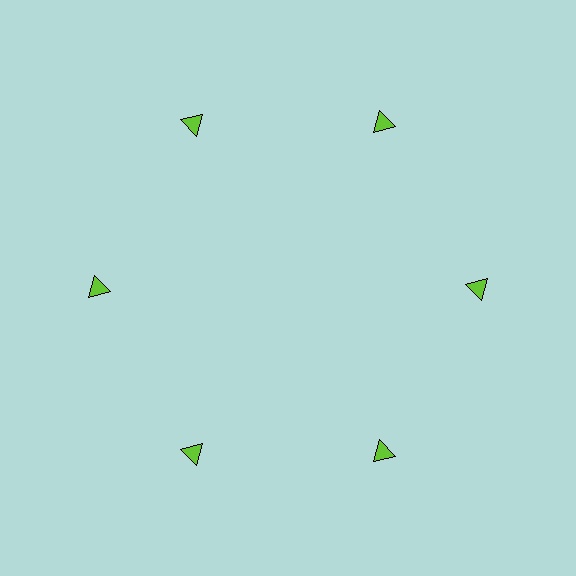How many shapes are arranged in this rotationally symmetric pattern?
There are 6 shapes, arranged in 6 groups of 1.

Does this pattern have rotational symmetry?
Yes, this pattern has 6-fold rotational symmetry. It looks the same after rotating 60 degrees around the center.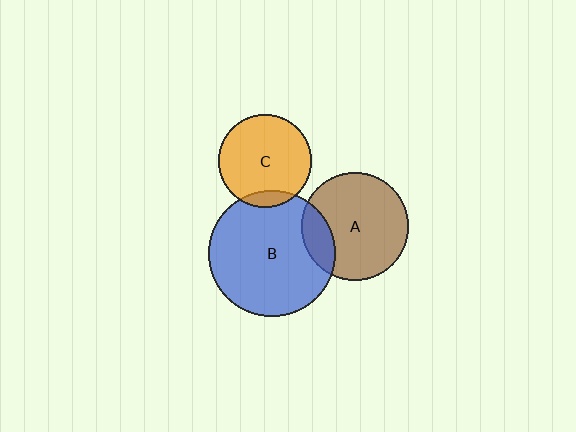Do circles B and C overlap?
Yes.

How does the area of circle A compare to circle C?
Approximately 1.3 times.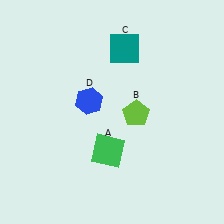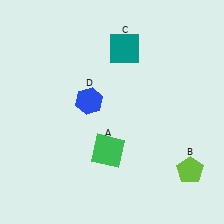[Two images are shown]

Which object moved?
The lime pentagon (B) moved down.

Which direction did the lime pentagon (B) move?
The lime pentagon (B) moved down.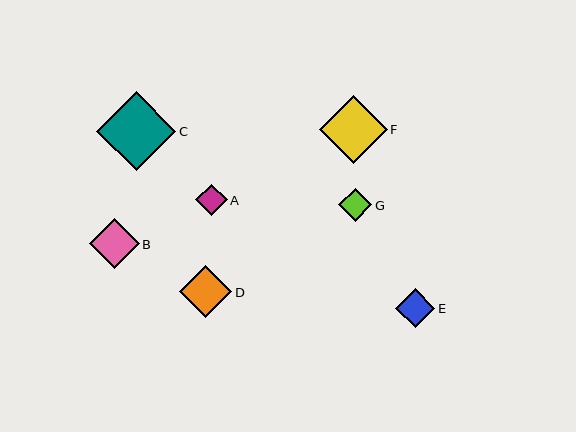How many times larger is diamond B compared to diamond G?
Diamond B is approximately 1.5 times the size of diamond G.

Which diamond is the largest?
Diamond C is the largest with a size of approximately 79 pixels.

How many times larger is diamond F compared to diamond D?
Diamond F is approximately 1.3 times the size of diamond D.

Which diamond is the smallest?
Diamond A is the smallest with a size of approximately 32 pixels.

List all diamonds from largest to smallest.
From largest to smallest: C, F, D, B, E, G, A.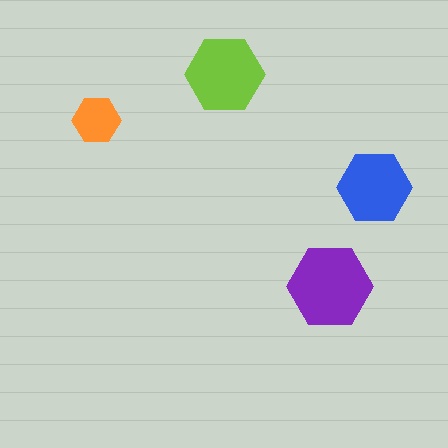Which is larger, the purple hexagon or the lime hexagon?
The purple one.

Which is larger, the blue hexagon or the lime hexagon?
The lime one.